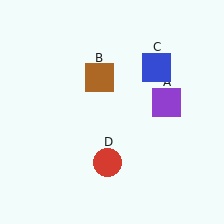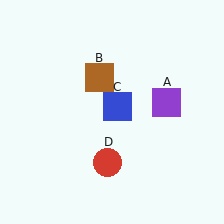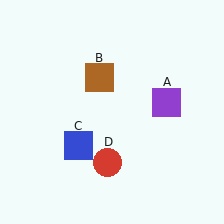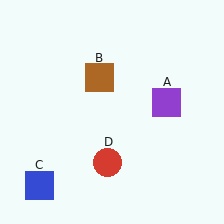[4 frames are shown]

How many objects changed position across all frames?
1 object changed position: blue square (object C).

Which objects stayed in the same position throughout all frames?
Purple square (object A) and brown square (object B) and red circle (object D) remained stationary.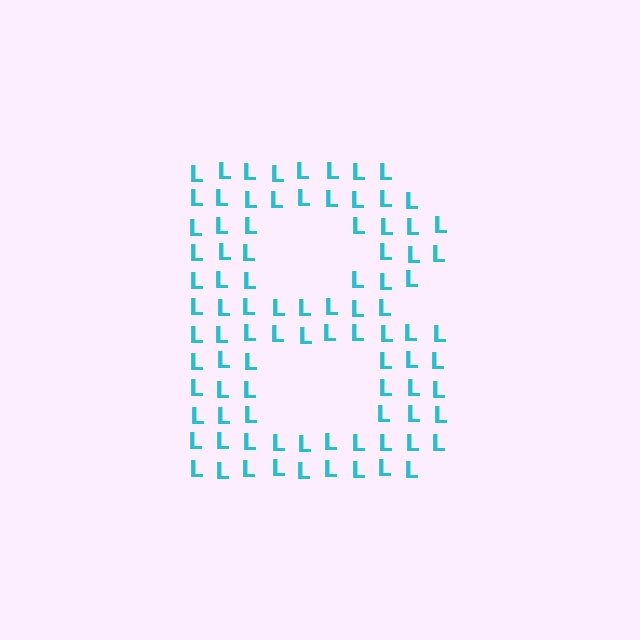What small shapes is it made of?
It is made of small letter L's.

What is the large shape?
The large shape is the letter B.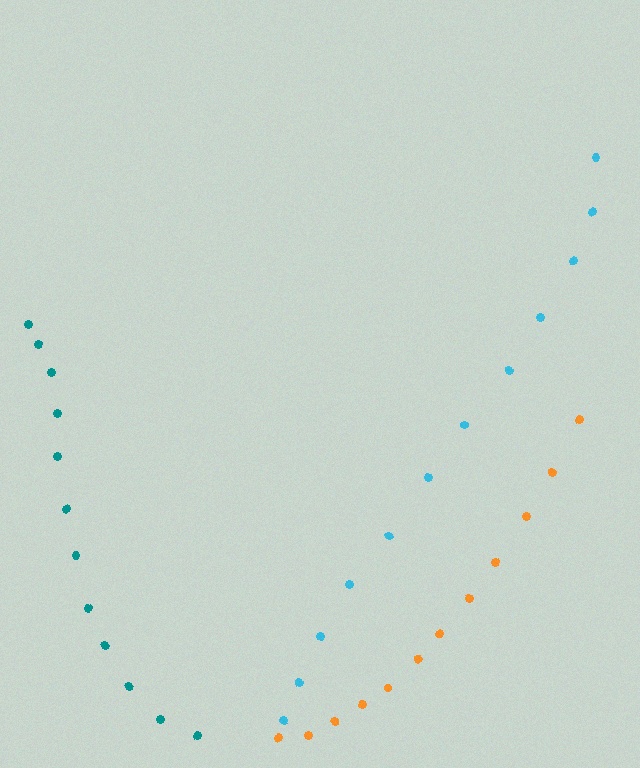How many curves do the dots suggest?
There are 3 distinct paths.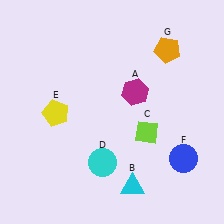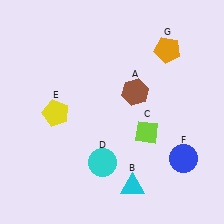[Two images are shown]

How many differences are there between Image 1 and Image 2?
There is 1 difference between the two images.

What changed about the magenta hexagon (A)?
In Image 1, A is magenta. In Image 2, it changed to brown.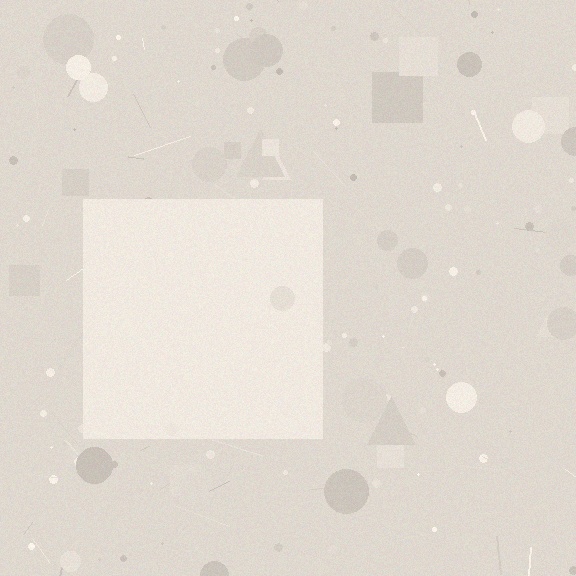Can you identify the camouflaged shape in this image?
The camouflaged shape is a square.